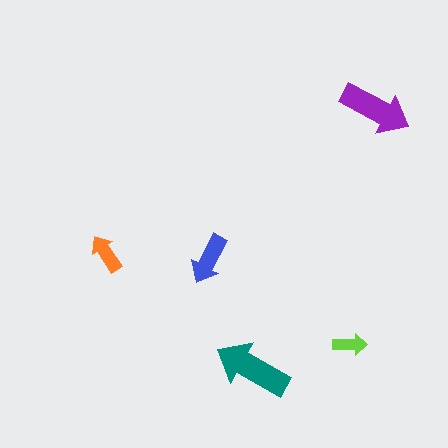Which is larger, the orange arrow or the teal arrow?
The teal one.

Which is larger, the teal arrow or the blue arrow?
The teal one.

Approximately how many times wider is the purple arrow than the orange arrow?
About 2 times wider.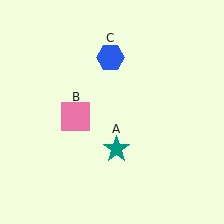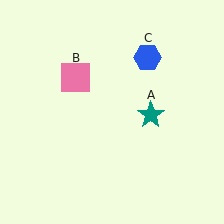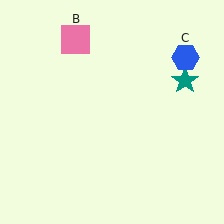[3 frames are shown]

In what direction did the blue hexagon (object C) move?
The blue hexagon (object C) moved right.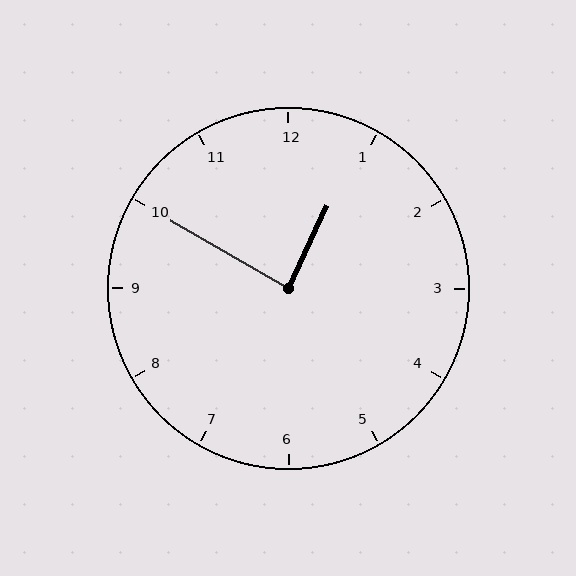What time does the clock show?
12:50.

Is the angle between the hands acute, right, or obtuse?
It is right.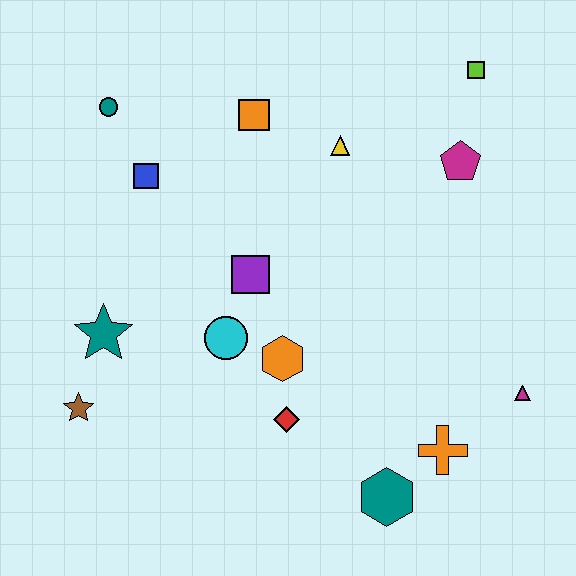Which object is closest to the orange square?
The yellow triangle is closest to the orange square.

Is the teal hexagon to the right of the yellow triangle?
Yes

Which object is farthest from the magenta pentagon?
The brown star is farthest from the magenta pentagon.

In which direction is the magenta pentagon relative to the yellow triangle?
The magenta pentagon is to the right of the yellow triangle.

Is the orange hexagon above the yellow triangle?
No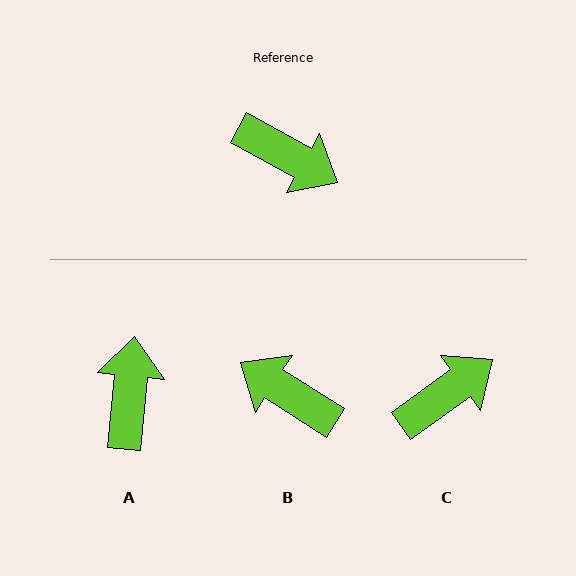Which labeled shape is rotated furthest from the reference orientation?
B, about 176 degrees away.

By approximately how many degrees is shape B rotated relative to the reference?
Approximately 176 degrees counter-clockwise.